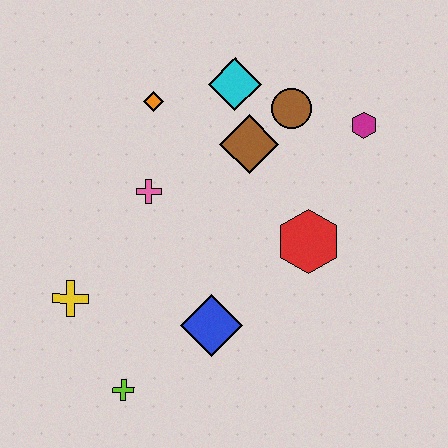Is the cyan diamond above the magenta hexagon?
Yes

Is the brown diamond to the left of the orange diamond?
No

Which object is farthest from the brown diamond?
The lime cross is farthest from the brown diamond.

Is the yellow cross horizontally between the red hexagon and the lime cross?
No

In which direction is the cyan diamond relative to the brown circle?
The cyan diamond is to the left of the brown circle.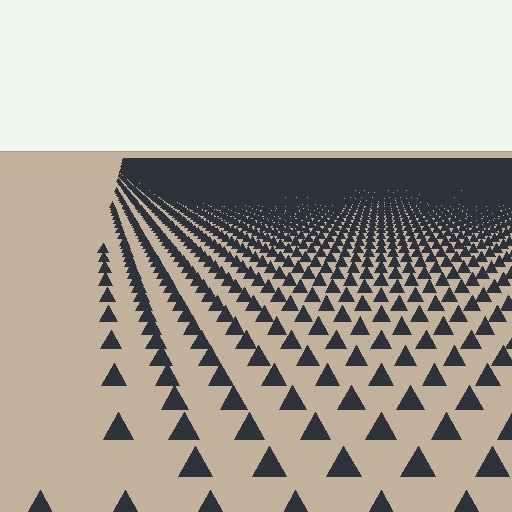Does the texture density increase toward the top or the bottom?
Density increases toward the top.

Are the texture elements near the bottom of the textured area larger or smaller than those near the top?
Larger. Near the bottom, elements are closer to the viewer and appear at a bigger on-screen size.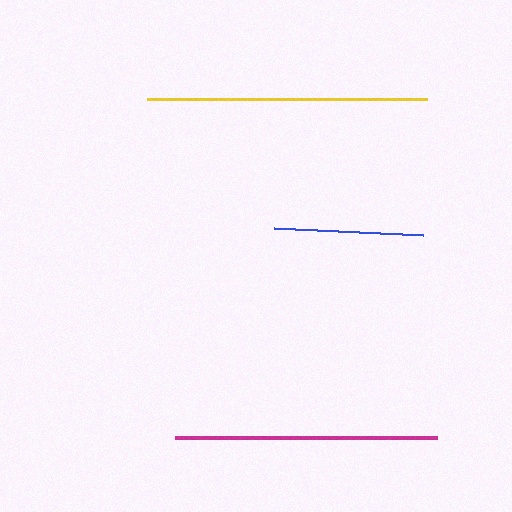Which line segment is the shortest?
The blue line is the shortest at approximately 149 pixels.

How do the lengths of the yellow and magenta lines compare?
The yellow and magenta lines are approximately the same length.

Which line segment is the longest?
The yellow line is the longest at approximately 280 pixels.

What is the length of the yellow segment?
The yellow segment is approximately 280 pixels long.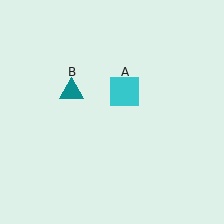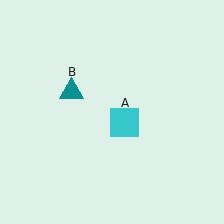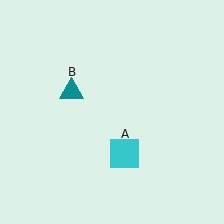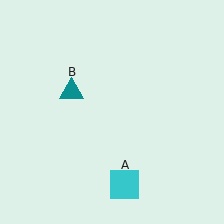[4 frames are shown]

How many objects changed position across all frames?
1 object changed position: cyan square (object A).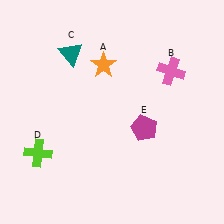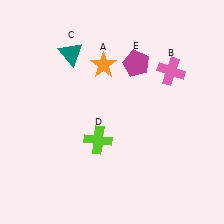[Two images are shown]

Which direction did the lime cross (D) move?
The lime cross (D) moved right.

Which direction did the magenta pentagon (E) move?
The magenta pentagon (E) moved up.